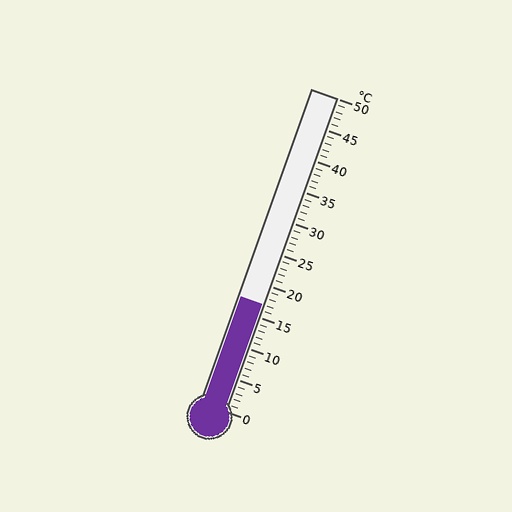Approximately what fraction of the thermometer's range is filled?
The thermometer is filled to approximately 35% of its range.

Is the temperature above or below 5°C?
The temperature is above 5°C.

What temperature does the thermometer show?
The thermometer shows approximately 17°C.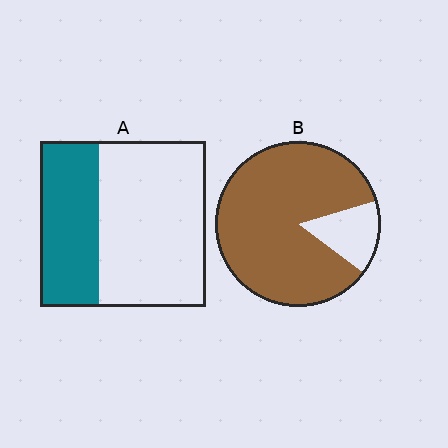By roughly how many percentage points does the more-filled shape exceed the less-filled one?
By roughly 50 percentage points (B over A).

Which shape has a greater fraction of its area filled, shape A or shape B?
Shape B.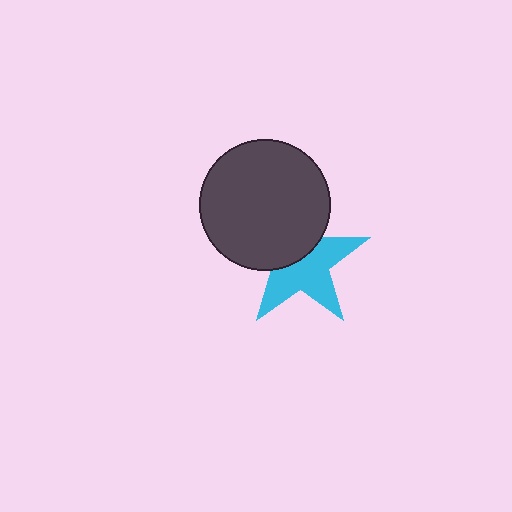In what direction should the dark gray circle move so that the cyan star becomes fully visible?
The dark gray circle should move up. That is the shortest direction to clear the overlap and leave the cyan star fully visible.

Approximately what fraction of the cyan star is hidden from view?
Roughly 43% of the cyan star is hidden behind the dark gray circle.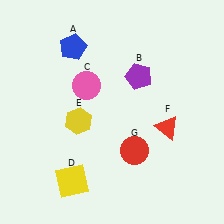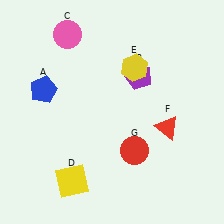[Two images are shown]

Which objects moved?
The objects that moved are: the blue pentagon (A), the pink circle (C), the yellow hexagon (E).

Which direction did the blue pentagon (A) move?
The blue pentagon (A) moved down.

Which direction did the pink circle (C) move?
The pink circle (C) moved up.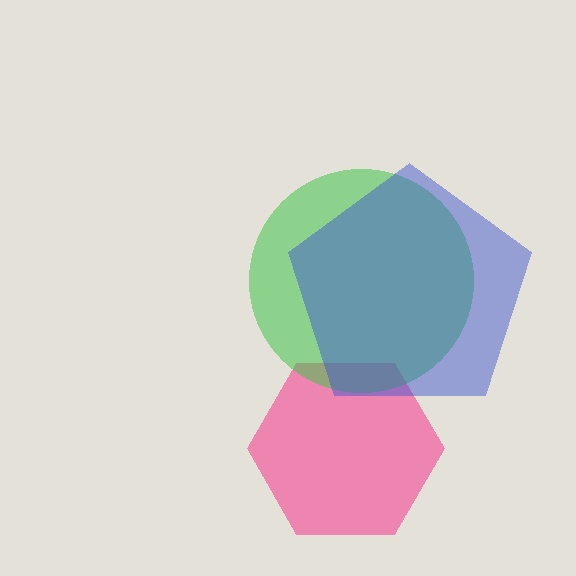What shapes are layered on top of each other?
The layered shapes are: a pink hexagon, a green circle, a blue pentagon.